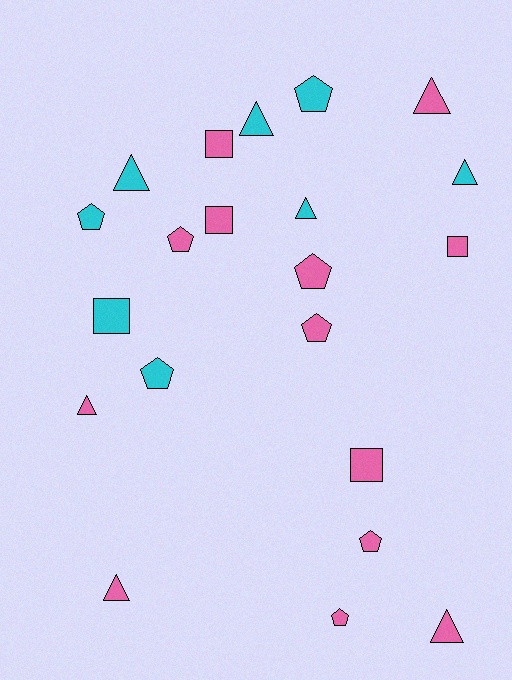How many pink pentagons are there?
There are 5 pink pentagons.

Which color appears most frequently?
Pink, with 13 objects.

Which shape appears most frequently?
Pentagon, with 8 objects.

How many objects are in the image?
There are 21 objects.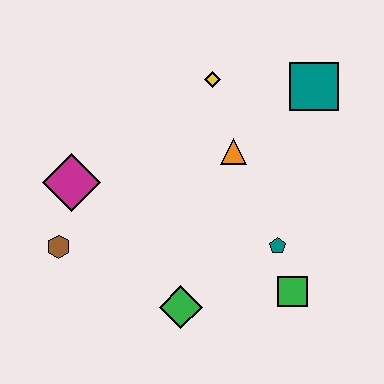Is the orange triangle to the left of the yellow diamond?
No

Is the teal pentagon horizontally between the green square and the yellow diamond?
Yes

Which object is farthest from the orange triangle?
The brown hexagon is farthest from the orange triangle.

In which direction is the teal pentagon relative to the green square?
The teal pentagon is above the green square.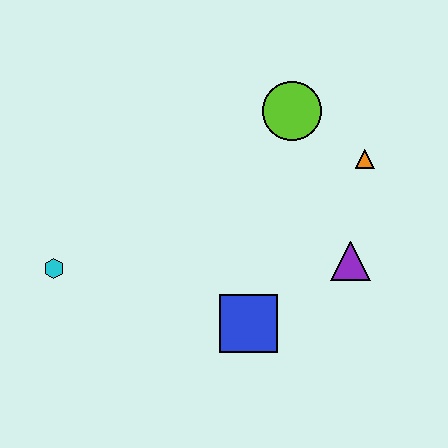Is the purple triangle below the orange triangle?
Yes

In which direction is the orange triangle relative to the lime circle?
The orange triangle is to the right of the lime circle.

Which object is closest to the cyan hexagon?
The blue square is closest to the cyan hexagon.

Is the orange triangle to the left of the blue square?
No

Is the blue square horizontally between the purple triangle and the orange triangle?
No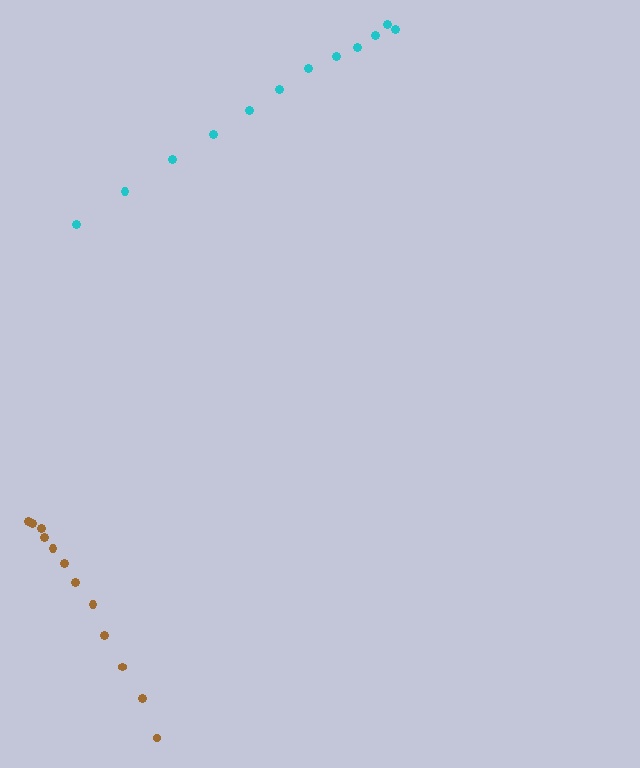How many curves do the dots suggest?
There are 2 distinct paths.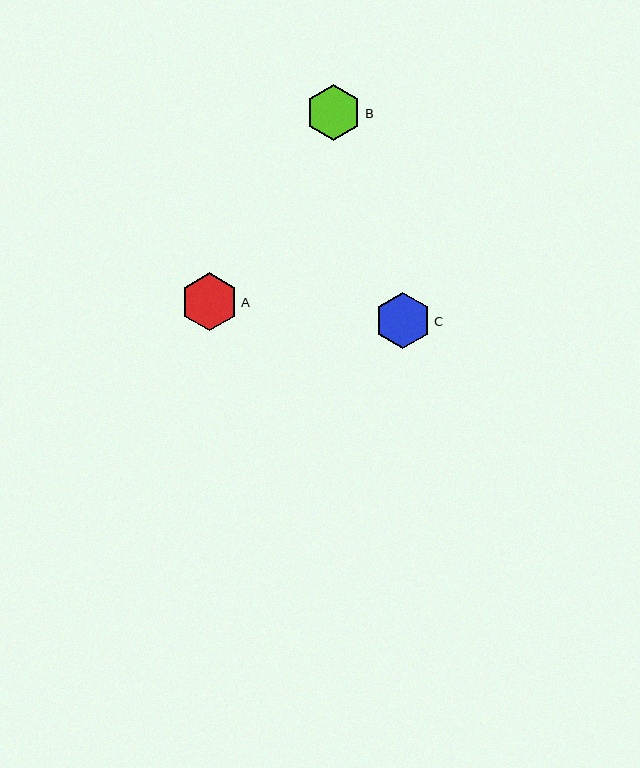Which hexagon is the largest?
Hexagon A is the largest with a size of approximately 58 pixels.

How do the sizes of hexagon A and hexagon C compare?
Hexagon A and hexagon C are approximately the same size.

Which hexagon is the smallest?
Hexagon B is the smallest with a size of approximately 56 pixels.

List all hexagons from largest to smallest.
From largest to smallest: A, C, B.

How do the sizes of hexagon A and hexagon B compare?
Hexagon A and hexagon B are approximately the same size.